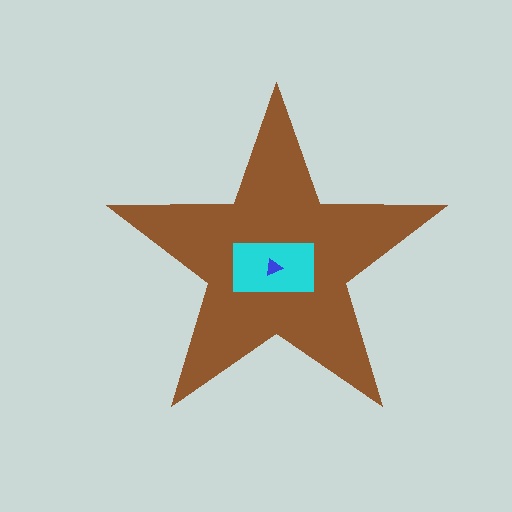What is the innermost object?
The blue triangle.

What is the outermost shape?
The brown star.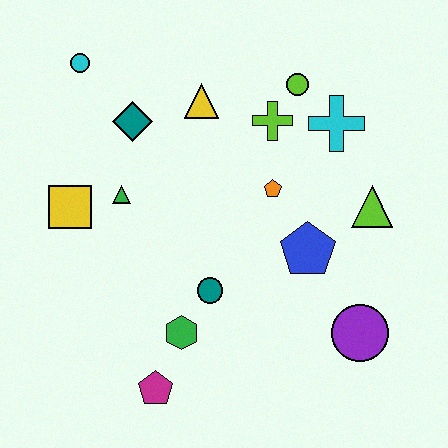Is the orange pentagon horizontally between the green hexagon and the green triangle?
No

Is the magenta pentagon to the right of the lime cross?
No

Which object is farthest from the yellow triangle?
The magenta pentagon is farthest from the yellow triangle.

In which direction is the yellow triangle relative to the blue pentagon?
The yellow triangle is above the blue pentagon.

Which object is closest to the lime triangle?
The blue pentagon is closest to the lime triangle.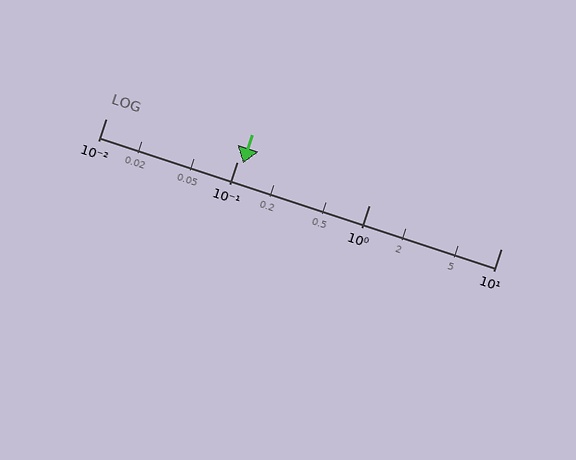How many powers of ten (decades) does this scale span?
The scale spans 3 decades, from 0.01 to 10.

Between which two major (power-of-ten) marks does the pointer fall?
The pointer is between 0.1 and 1.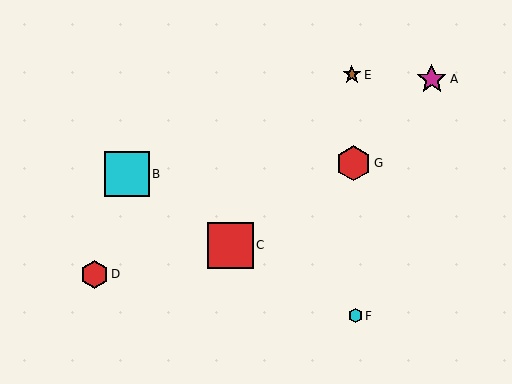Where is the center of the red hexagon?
The center of the red hexagon is at (94, 274).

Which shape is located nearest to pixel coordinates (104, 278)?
The red hexagon (labeled D) at (94, 274) is nearest to that location.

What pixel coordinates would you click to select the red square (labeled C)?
Click at (230, 246) to select the red square C.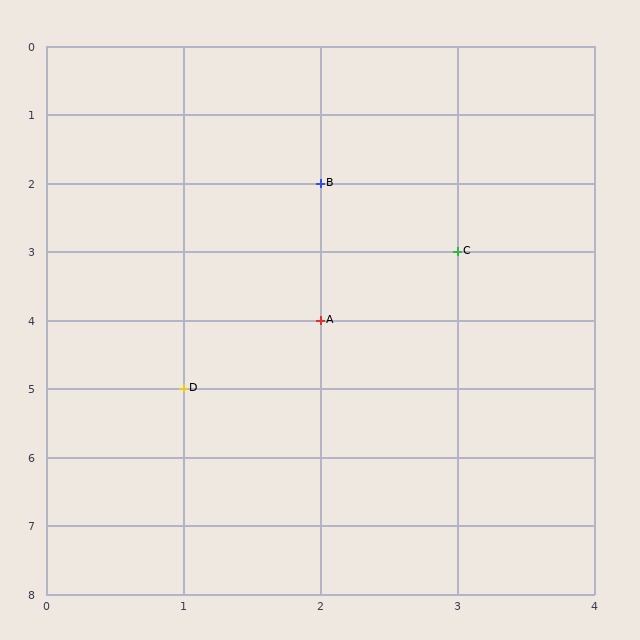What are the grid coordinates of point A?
Point A is at grid coordinates (2, 4).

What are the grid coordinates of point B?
Point B is at grid coordinates (2, 2).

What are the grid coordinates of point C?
Point C is at grid coordinates (3, 3).